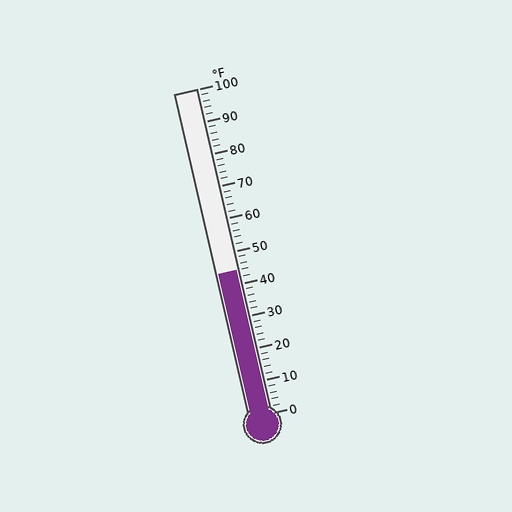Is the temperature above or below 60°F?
The temperature is below 60°F.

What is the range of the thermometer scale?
The thermometer scale ranges from 0°F to 100°F.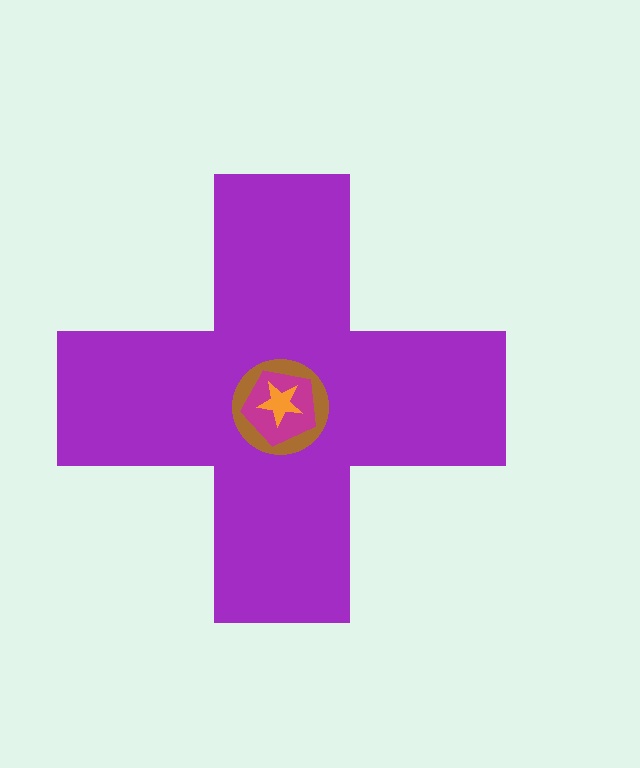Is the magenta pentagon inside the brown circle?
Yes.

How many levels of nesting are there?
4.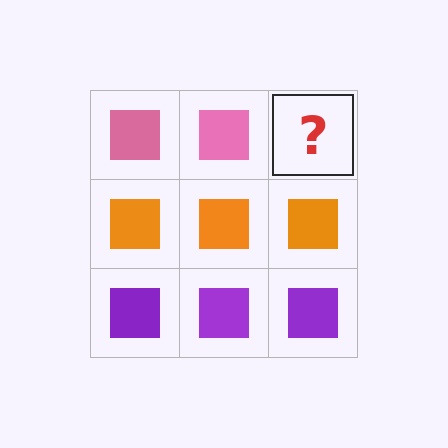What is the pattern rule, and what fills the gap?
The rule is that each row has a consistent color. The gap should be filled with a pink square.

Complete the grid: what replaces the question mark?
The question mark should be replaced with a pink square.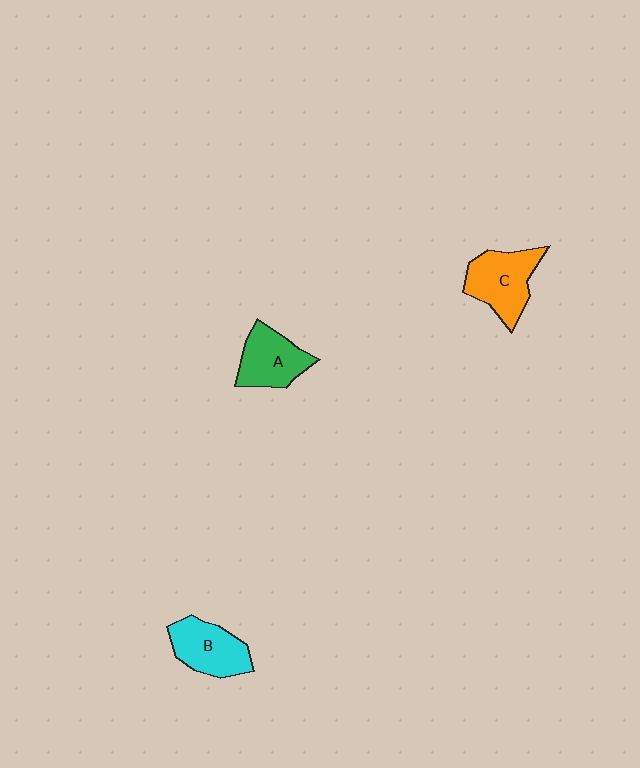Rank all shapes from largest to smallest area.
From largest to smallest: C (orange), B (cyan), A (green).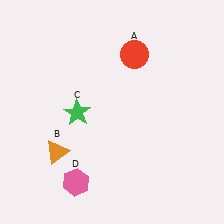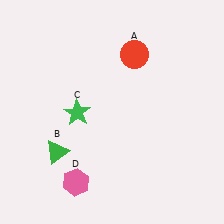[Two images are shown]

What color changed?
The triangle (B) changed from orange in Image 1 to green in Image 2.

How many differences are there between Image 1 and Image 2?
There is 1 difference between the two images.